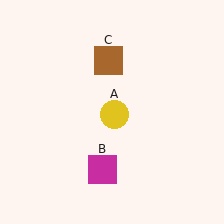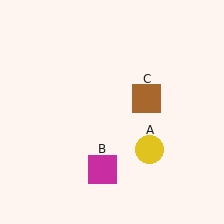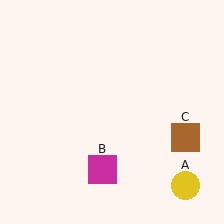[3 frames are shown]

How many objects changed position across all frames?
2 objects changed position: yellow circle (object A), brown square (object C).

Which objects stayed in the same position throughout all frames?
Magenta square (object B) remained stationary.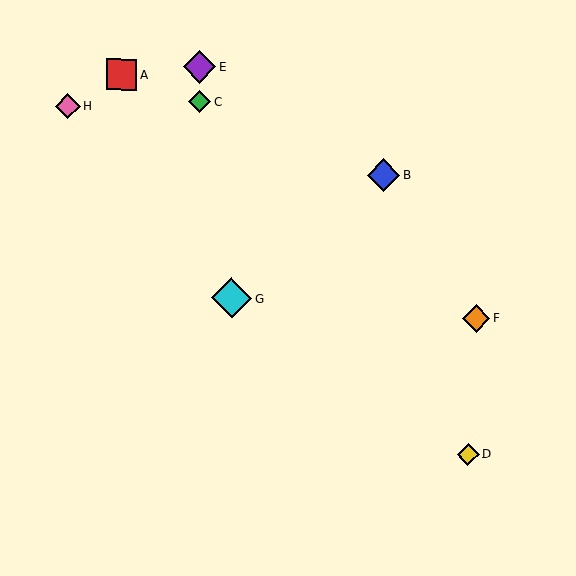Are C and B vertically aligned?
No, C is at x≈199 and B is at x≈383.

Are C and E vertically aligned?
Yes, both are at x≈199.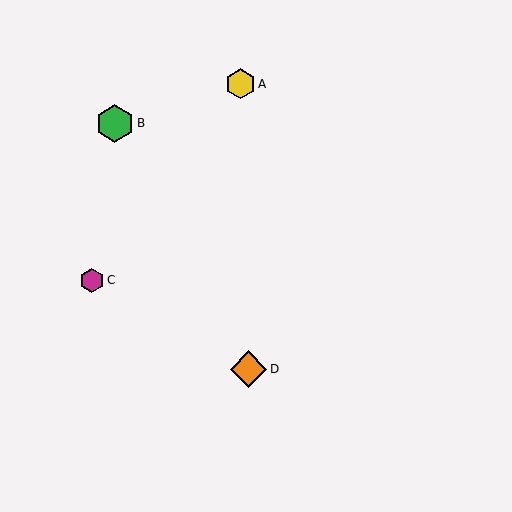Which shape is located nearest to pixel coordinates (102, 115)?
The green hexagon (labeled B) at (115, 123) is nearest to that location.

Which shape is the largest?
The green hexagon (labeled B) is the largest.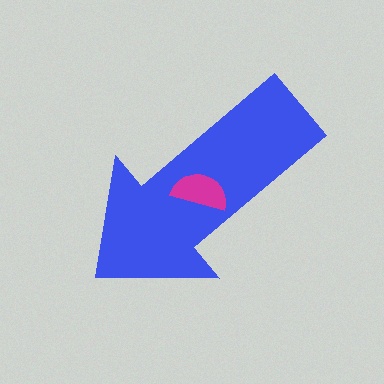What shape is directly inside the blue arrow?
The magenta semicircle.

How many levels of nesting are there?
2.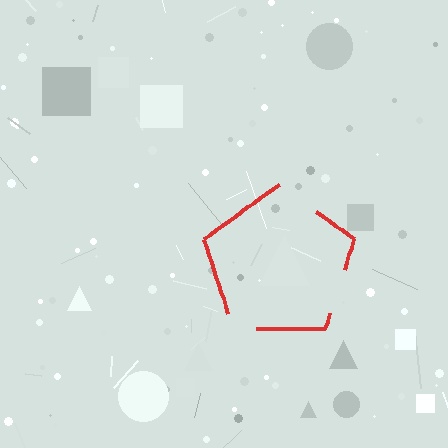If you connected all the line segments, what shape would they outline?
They would outline a pentagon.